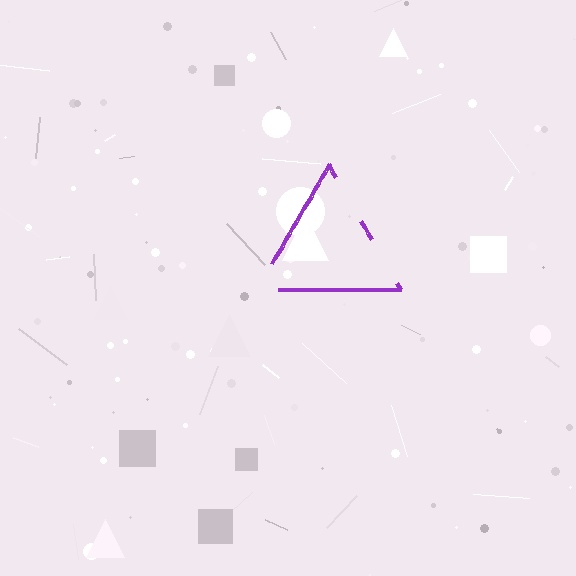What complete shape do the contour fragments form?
The contour fragments form a triangle.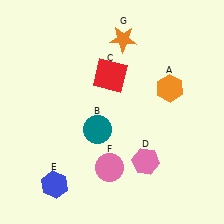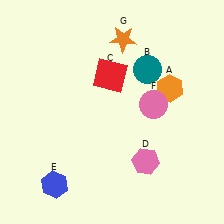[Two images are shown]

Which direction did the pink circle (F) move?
The pink circle (F) moved up.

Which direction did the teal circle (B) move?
The teal circle (B) moved up.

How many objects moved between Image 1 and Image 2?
2 objects moved between the two images.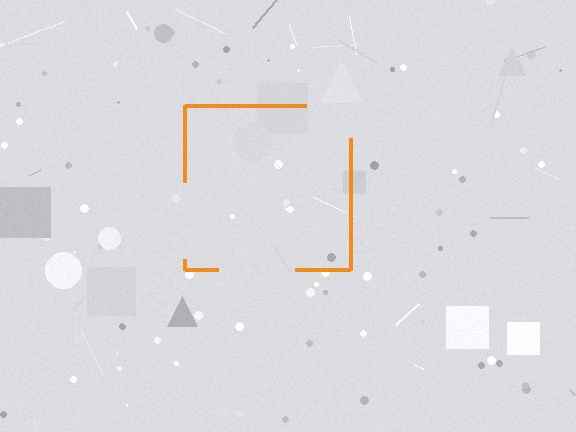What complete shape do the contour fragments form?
The contour fragments form a square.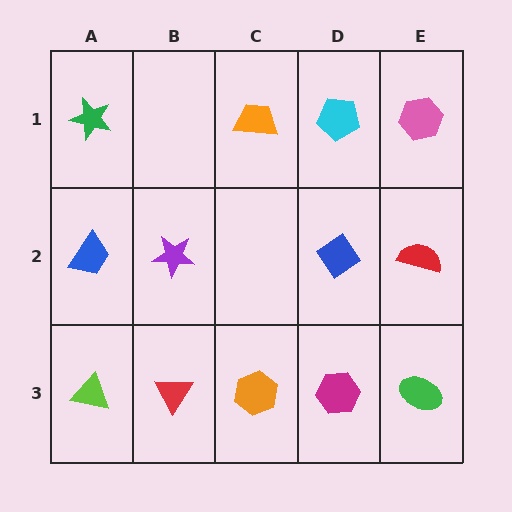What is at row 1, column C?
An orange trapezoid.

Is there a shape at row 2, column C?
No, that cell is empty.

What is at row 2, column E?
A red semicircle.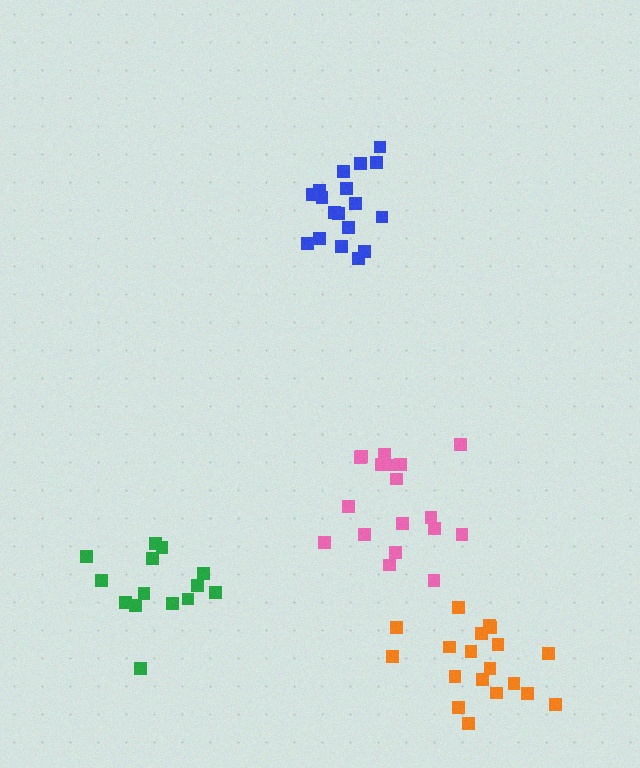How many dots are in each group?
Group 1: 14 dots, Group 2: 19 dots, Group 3: 18 dots, Group 4: 18 dots (69 total).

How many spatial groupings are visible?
There are 4 spatial groupings.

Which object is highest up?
The blue cluster is topmost.